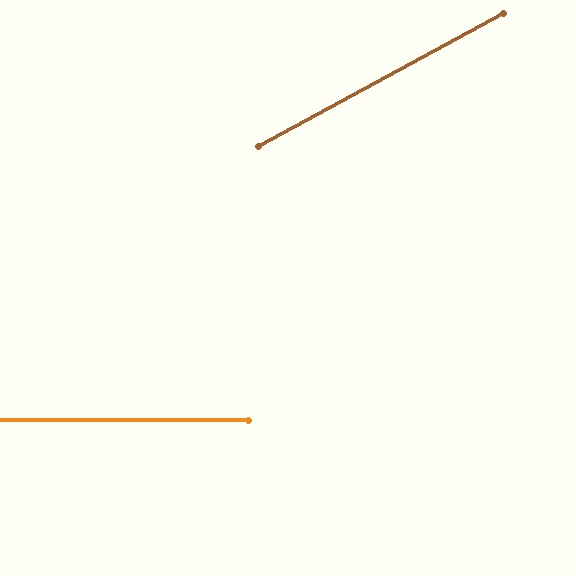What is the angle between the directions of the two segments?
Approximately 29 degrees.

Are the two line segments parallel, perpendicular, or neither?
Neither parallel nor perpendicular — they differ by about 29°.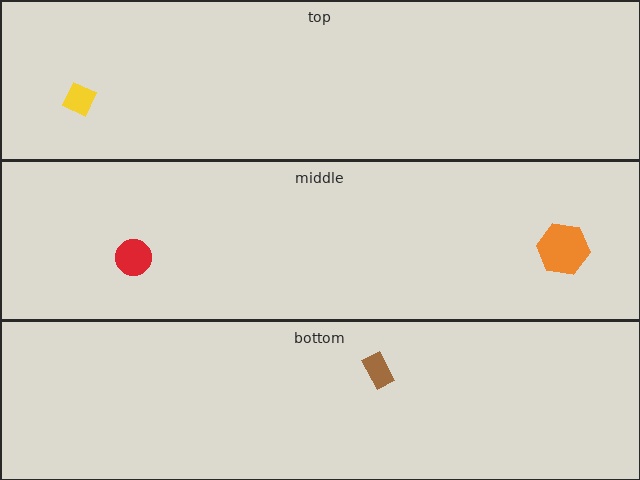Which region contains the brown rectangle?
The bottom region.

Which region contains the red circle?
The middle region.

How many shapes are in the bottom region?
1.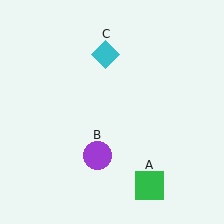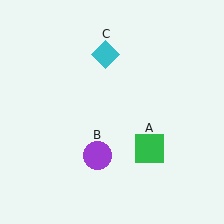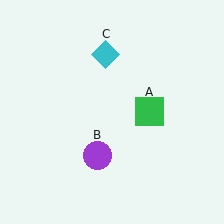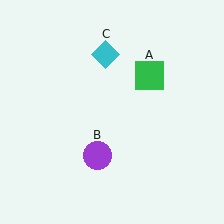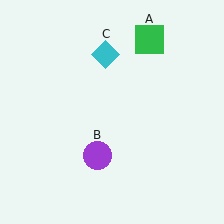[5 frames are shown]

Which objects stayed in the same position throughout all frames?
Purple circle (object B) and cyan diamond (object C) remained stationary.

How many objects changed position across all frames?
1 object changed position: green square (object A).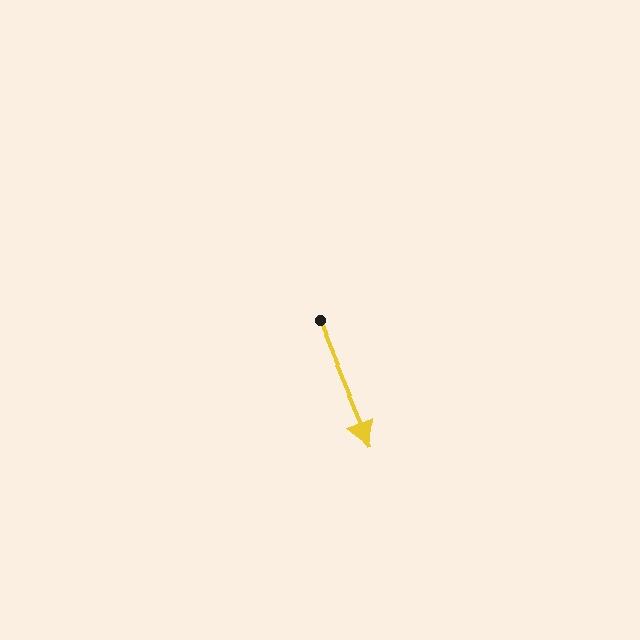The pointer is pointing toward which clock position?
Roughly 5 o'clock.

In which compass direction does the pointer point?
Southeast.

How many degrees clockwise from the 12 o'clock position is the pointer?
Approximately 157 degrees.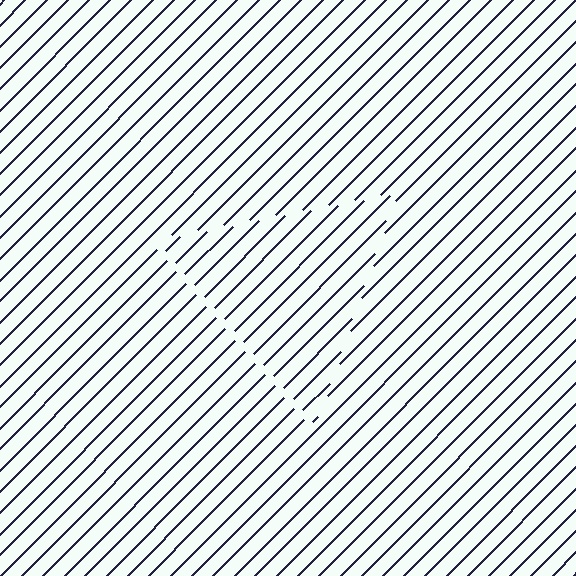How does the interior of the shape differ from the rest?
The interior of the shape contains the same grating, shifted by half a period — the contour is defined by the phase discontinuity where line-ends from the inner and outer gratings abut.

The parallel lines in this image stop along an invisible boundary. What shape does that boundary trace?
An illusory triangle. The interior of the shape contains the same grating, shifted by half a period — the contour is defined by the phase discontinuity where line-ends from the inner and outer gratings abut.